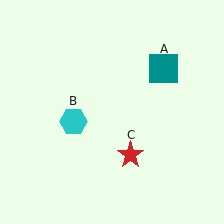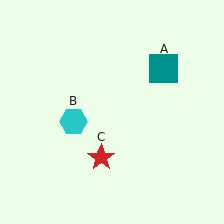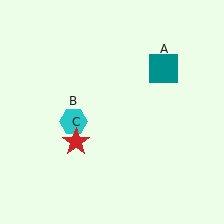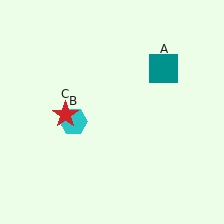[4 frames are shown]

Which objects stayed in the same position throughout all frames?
Teal square (object A) and cyan hexagon (object B) remained stationary.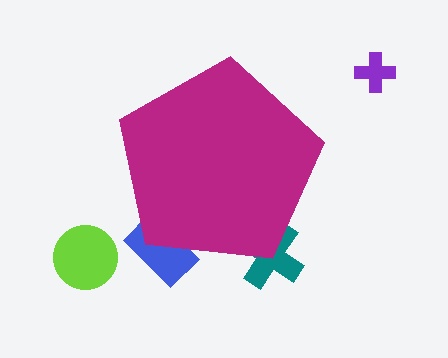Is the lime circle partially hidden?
No, the lime circle is fully visible.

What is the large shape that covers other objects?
A magenta pentagon.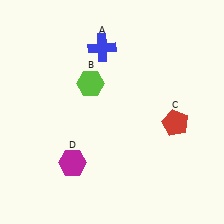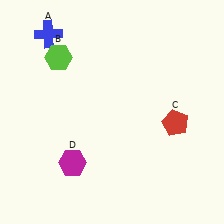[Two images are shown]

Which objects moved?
The objects that moved are: the blue cross (A), the lime hexagon (B).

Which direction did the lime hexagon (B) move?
The lime hexagon (B) moved left.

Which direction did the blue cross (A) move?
The blue cross (A) moved left.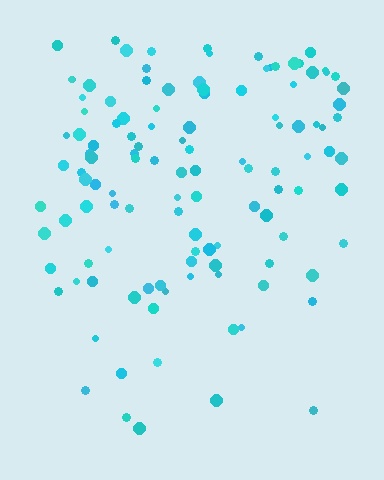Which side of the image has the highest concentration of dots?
The top.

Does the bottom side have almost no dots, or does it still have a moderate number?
Still a moderate number, just noticeably fewer than the top.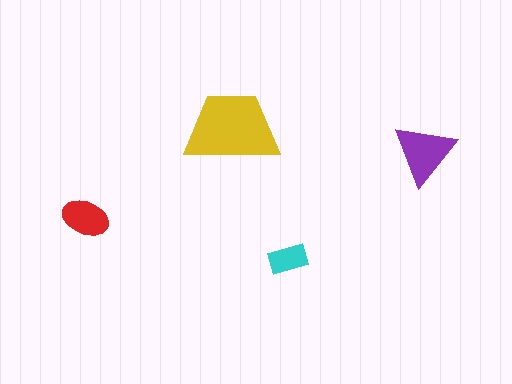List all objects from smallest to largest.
The cyan rectangle, the red ellipse, the purple triangle, the yellow trapezoid.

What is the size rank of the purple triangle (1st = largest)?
2nd.